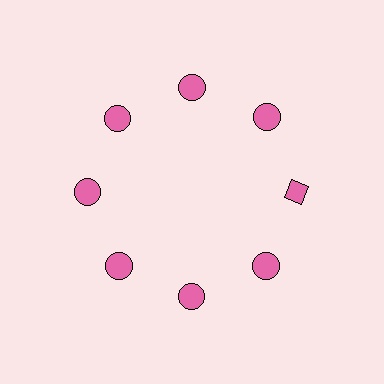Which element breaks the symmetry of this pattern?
The pink diamond at roughly the 3 o'clock position breaks the symmetry. All other shapes are pink circles.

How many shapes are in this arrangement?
There are 8 shapes arranged in a ring pattern.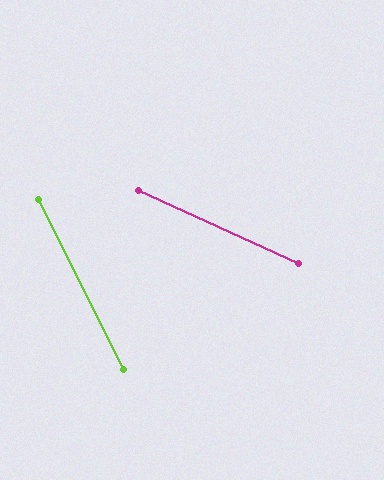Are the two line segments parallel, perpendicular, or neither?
Neither parallel nor perpendicular — they differ by about 39°.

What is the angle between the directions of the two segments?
Approximately 39 degrees.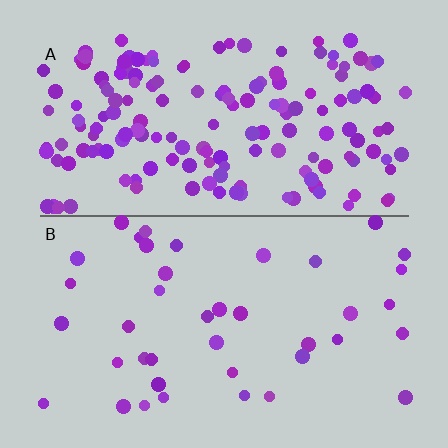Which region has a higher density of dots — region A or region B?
A (the top).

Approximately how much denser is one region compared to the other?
Approximately 4.1× — region A over region B.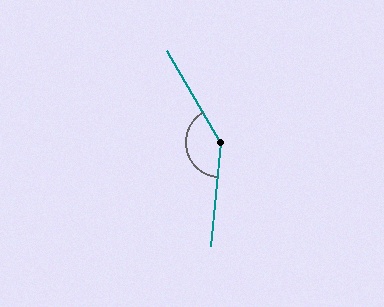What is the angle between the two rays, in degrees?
Approximately 144 degrees.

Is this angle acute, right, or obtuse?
It is obtuse.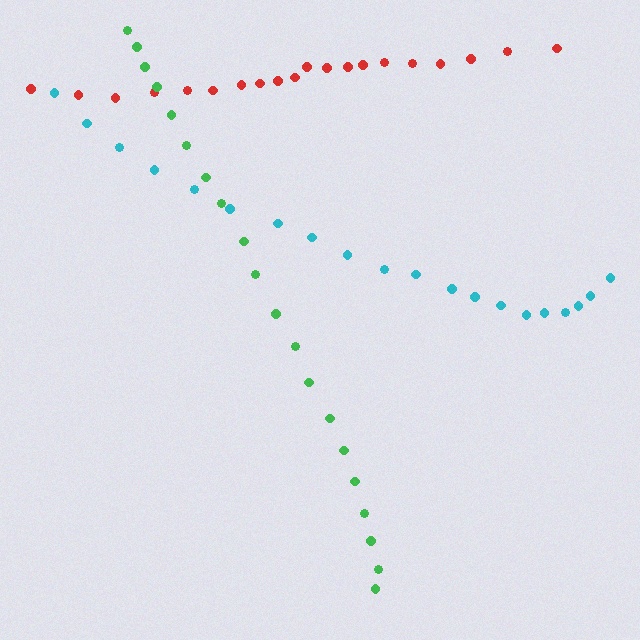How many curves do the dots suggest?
There are 3 distinct paths.